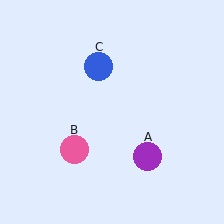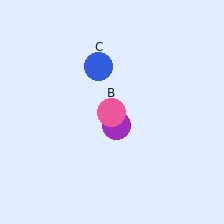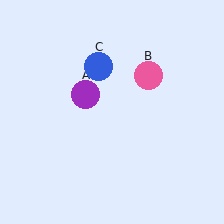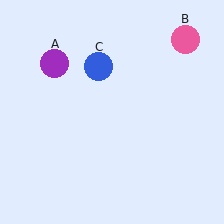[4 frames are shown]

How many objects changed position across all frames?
2 objects changed position: purple circle (object A), pink circle (object B).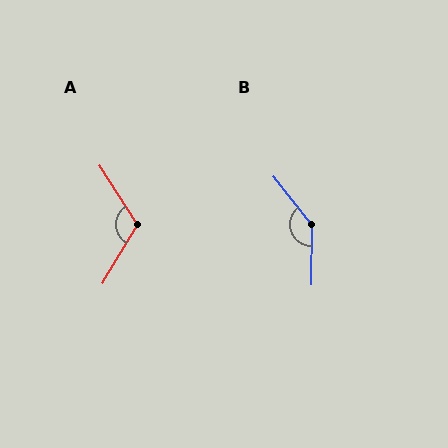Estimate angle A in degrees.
Approximately 117 degrees.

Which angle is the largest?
B, at approximately 142 degrees.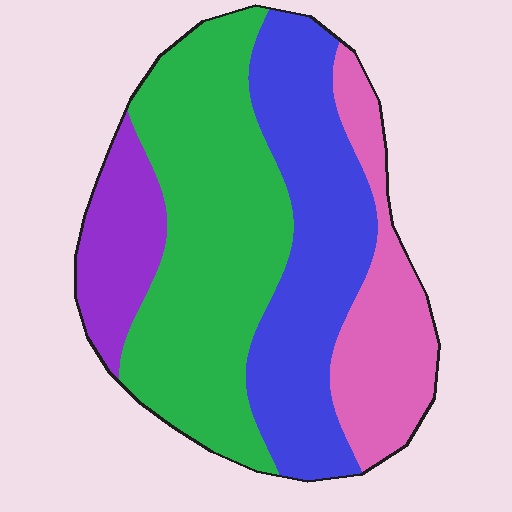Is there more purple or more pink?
Pink.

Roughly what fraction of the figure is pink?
Pink covers 18% of the figure.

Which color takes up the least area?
Purple, at roughly 10%.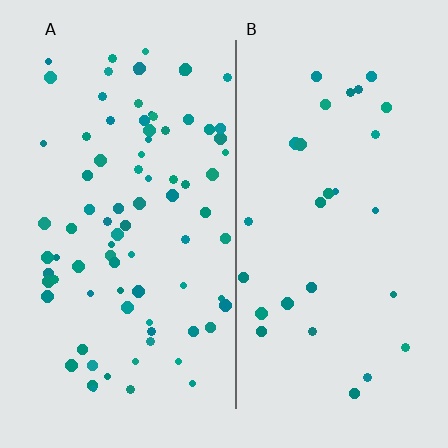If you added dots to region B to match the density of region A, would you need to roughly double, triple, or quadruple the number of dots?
Approximately triple.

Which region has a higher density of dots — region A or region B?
A (the left).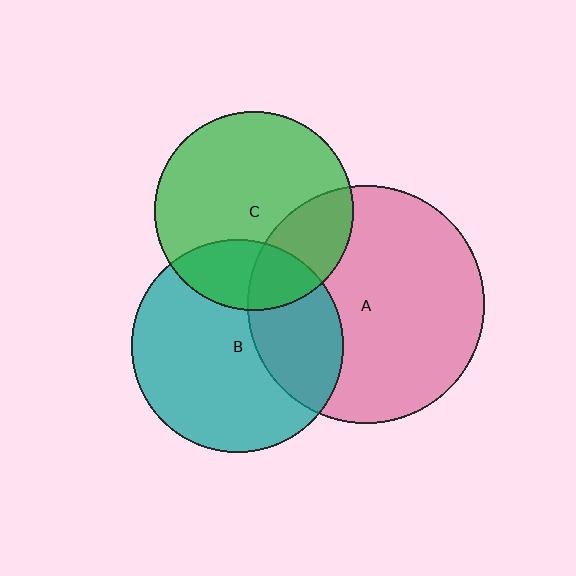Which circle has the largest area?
Circle A (pink).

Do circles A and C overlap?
Yes.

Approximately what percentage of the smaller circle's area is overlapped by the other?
Approximately 25%.